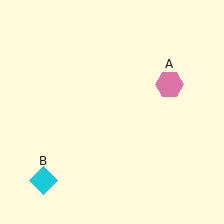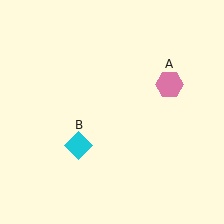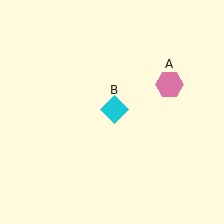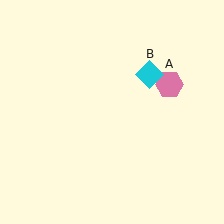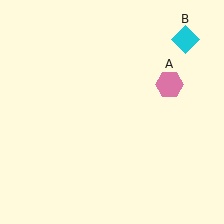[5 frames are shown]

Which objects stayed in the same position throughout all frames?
Pink hexagon (object A) remained stationary.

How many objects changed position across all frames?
1 object changed position: cyan diamond (object B).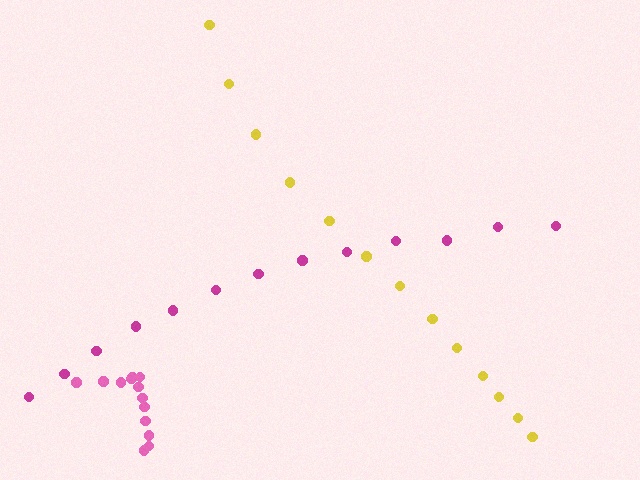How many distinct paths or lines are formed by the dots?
There are 3 distinct paths.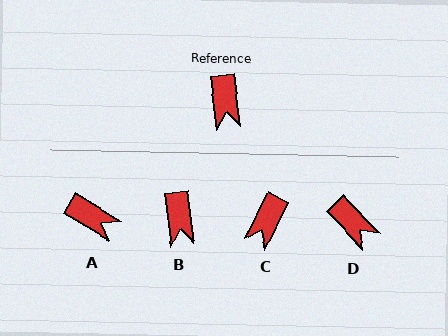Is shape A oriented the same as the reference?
No, it is off by about 52 degrees.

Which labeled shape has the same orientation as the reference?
B.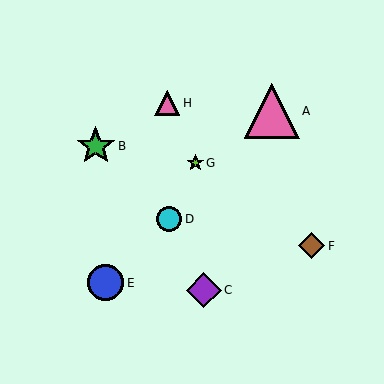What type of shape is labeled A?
Shape A is a pink triangle.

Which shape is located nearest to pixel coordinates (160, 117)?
The pink triangle (labeled H) at (167, 103) is nearest to that location.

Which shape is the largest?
The pink triangle (labeled A) is the largest.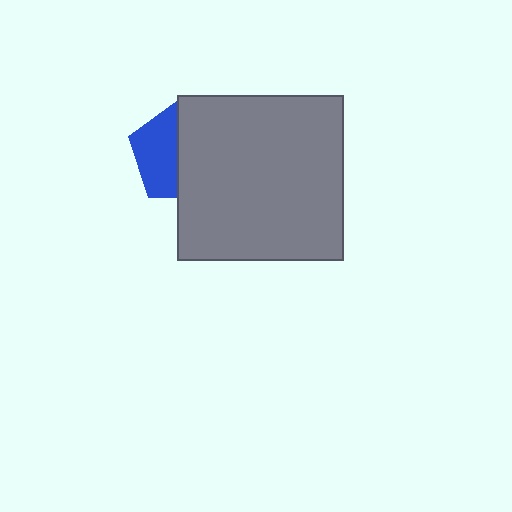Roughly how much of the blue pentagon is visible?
About half of it is visible (roughly 46%).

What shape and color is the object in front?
The object in front is a gray square.